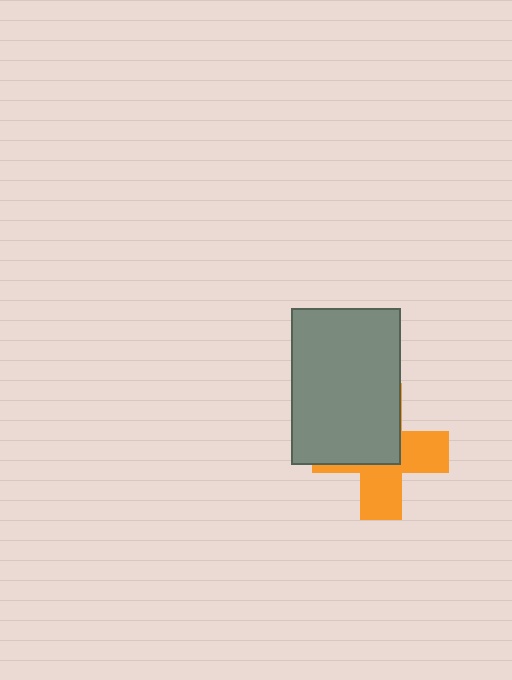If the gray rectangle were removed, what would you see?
You would see the complete orange cross.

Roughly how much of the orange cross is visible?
About half of it is visible (roughly 48%).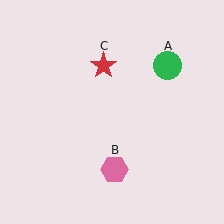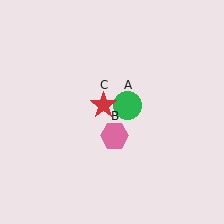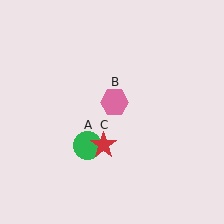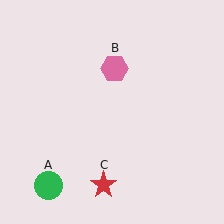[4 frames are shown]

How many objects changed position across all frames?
3 objects changed position: green circle (object A), pink hexagon (object B), red star (object C).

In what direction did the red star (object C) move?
The red star (object C) moved down.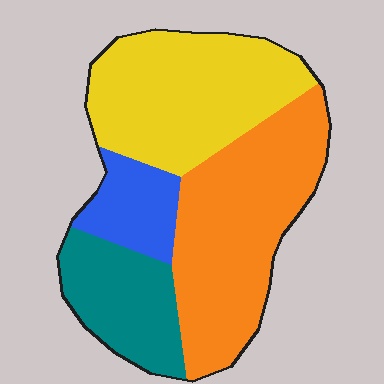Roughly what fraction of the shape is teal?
Teal takes up between a sixth and a third of the shape.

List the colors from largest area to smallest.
From largest to smallest: orange, yellow, teal, blue.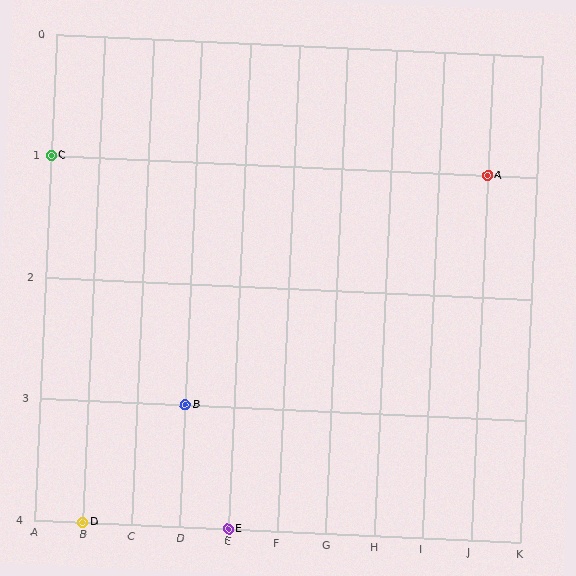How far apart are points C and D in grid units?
Points C and D are 1 column and 3 rows apart (about 3.2 grid units diagonally).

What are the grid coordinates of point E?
Point E is at grid coordinates (E, 4).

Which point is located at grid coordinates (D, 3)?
Point B is at (D, 3).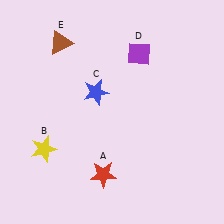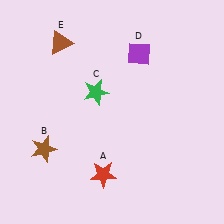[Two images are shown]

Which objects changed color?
B changed from yellow to brown. C changed from blue to green.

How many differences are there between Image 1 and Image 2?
There are 2 differences between the two images.